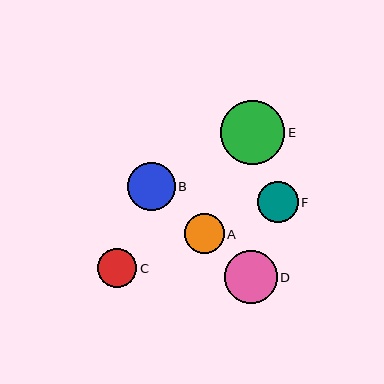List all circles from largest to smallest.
From largest to smallest: E, D, B, F, A, C.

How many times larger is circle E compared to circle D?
Circle E is approximately 1.2 times the size of circle D.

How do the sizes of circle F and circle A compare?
Circle F and circle A are approximately the same size.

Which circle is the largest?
Circle E is the largest with a size of approximately 64 pixels.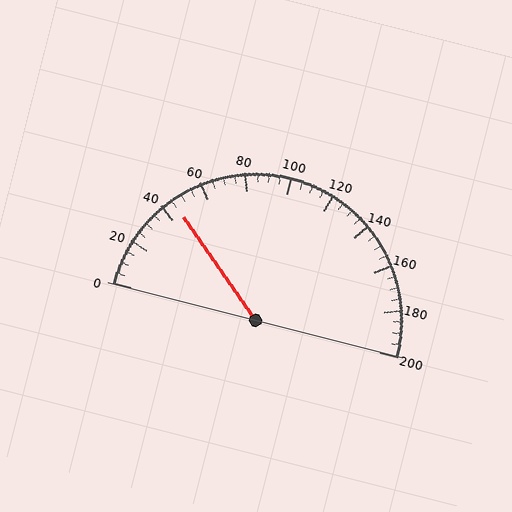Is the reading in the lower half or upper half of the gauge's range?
The reading is in the lower half of the range (0 to 200).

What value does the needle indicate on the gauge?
The needle indicates approximately 45.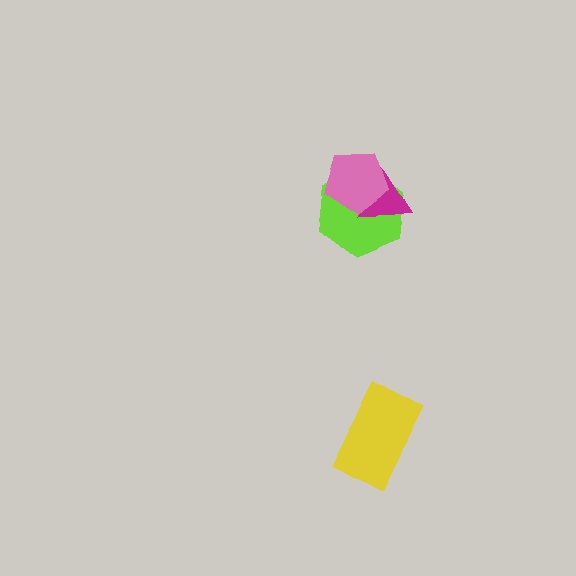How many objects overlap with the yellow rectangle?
0 objects overlap with the yellow rectangle.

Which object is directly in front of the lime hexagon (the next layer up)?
The magenta triangle is directly in front of the lime hexagon.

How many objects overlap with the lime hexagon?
2 objects overlap with the lime hexagon.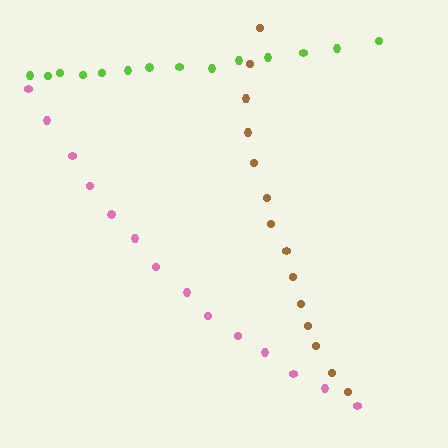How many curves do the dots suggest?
There are 3 distinct paths.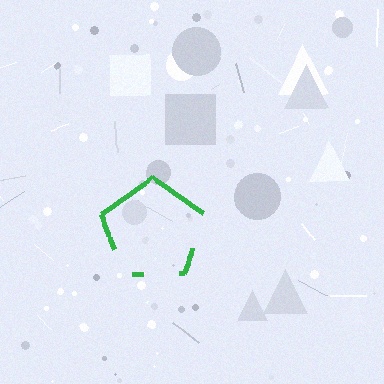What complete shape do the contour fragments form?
The contour fragments form a pentagon.